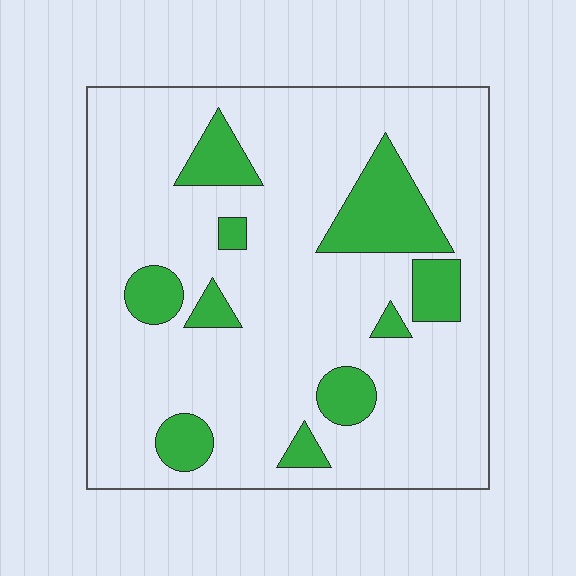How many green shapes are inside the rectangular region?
10.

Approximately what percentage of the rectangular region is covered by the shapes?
Approximately 15%.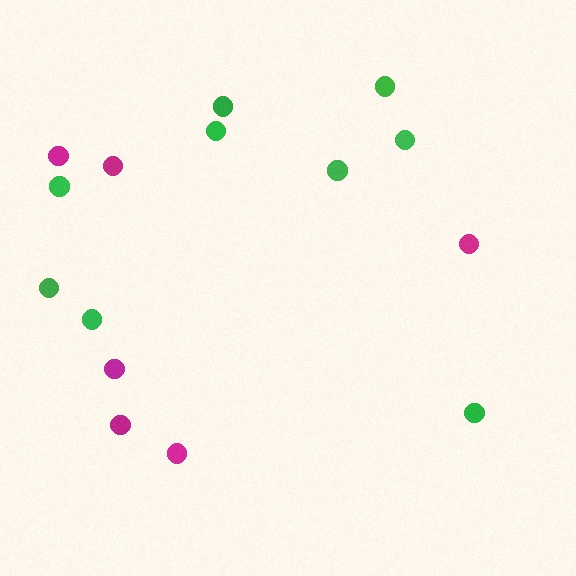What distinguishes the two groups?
There are 2 groups: one group of green circles (9) and one group of magenta circles (6).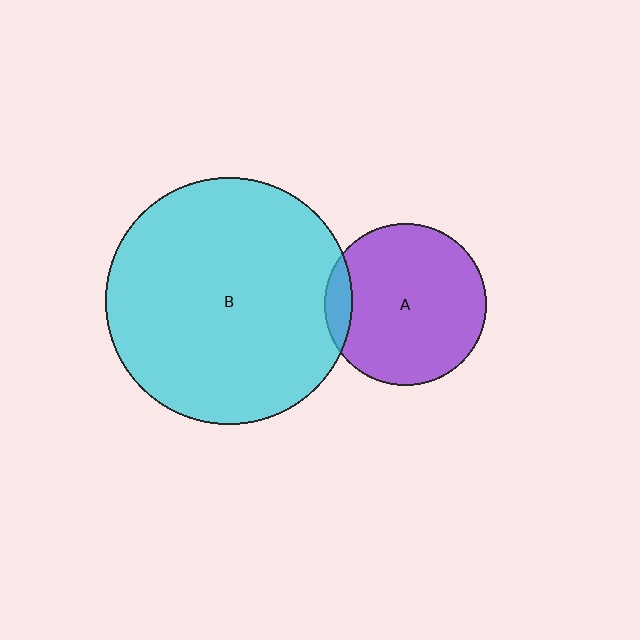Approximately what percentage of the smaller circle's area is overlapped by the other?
Approximately 10%.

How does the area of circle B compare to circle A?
Approximately 2.3 times.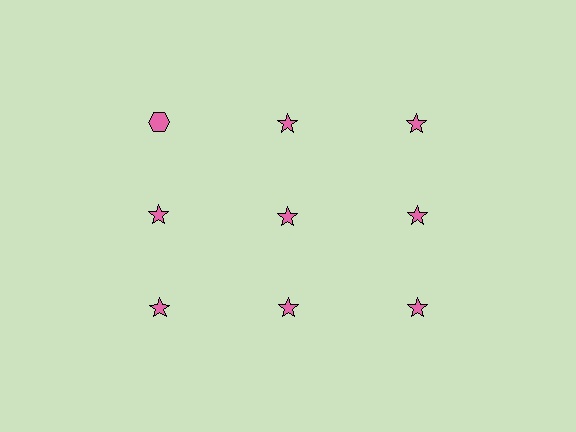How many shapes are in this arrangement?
There are 9 shapes arranged in a grid pattern.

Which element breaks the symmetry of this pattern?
The pink hexagon in the top row, leftmost column breaks the symmetry. All other shapes are pink stars.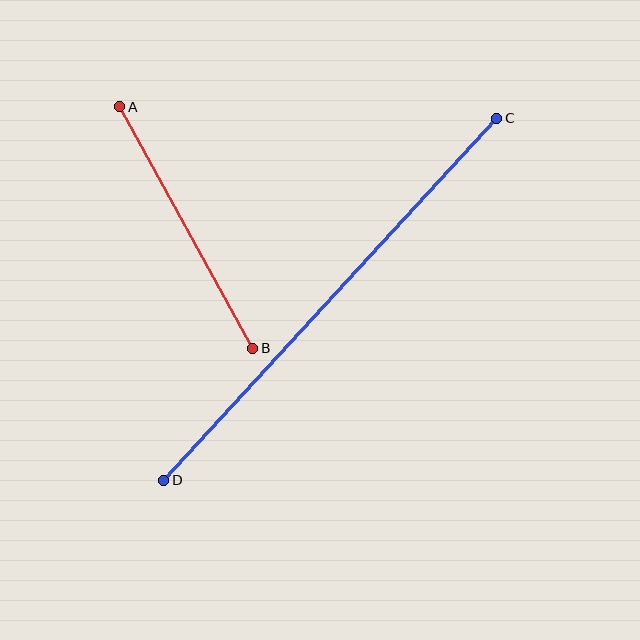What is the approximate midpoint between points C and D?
The midpoint is at approximately (330, 299) pixels.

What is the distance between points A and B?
The distance is approximately 276 pixels.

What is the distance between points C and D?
The distance is approximately 492 pixels.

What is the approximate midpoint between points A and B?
The midpoint is at approximately (186, 228) pixels.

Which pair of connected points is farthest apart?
Points C and D are farthest apart.